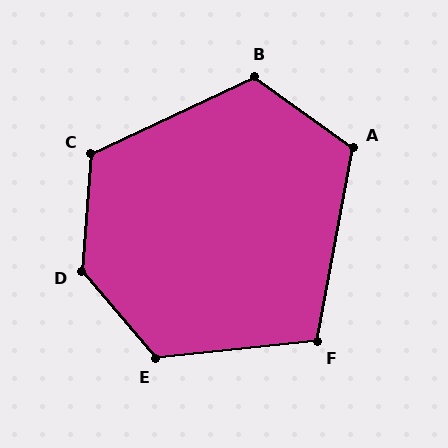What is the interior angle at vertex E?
Approximately 125 degrees (obtuse).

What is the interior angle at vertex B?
Approximately 119 degrees (obtuse).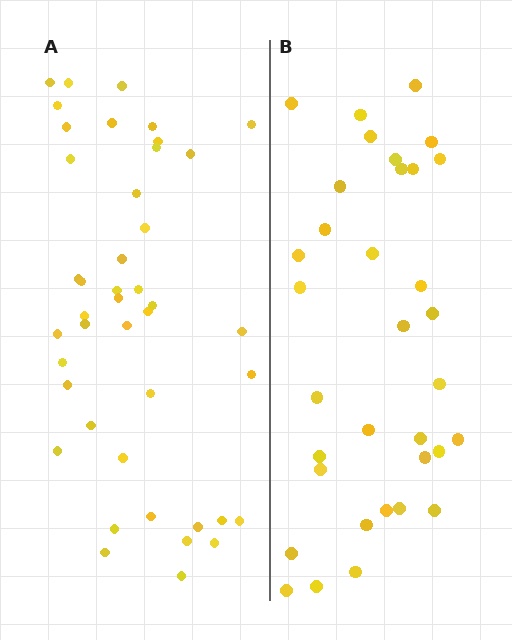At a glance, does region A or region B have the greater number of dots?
Region A (the left region) has more dots.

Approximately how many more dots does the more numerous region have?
Region A has roughly 8 or so more dots than region B.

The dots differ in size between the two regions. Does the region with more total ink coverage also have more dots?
No. Region B has more total ink coverage because its dots are larger, but region A actually contains more individual dots. Total area can be misleading — the number of items is what matters here.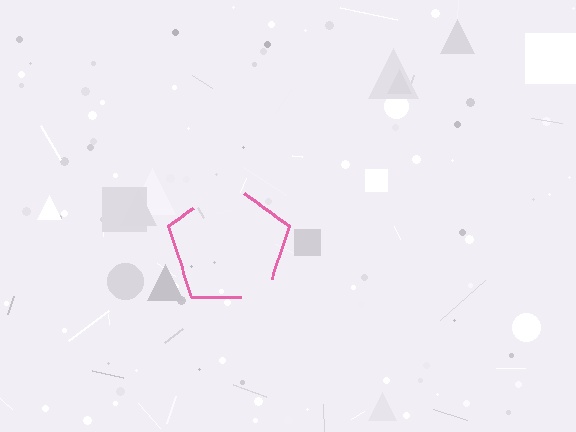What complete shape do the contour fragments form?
The contour fragments form a pentagon.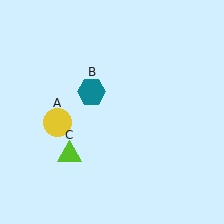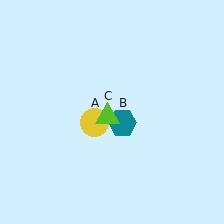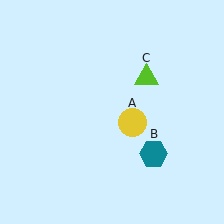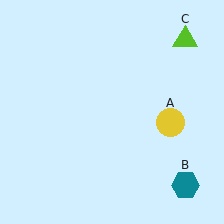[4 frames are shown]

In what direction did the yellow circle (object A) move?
The yellow circle (object A) moved right.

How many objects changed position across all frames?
3 objects changed position: yellow circle (object A), teal hexagon (object B), lime triangle (object C).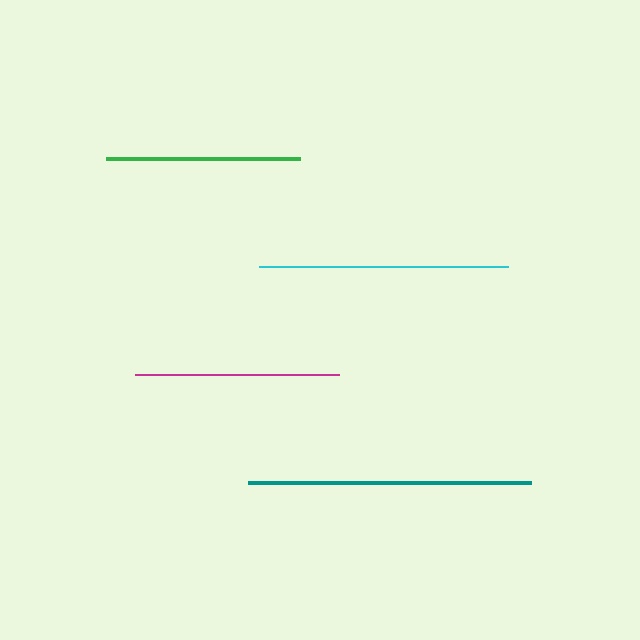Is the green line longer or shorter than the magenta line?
The magenta line is longer than the green line.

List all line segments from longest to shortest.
From longest to shortest: teal, cyan, magenta, green.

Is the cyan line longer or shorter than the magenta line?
The cyan line is longer than the magenta line.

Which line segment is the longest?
The teal line is the longest at approximately 283 pixels.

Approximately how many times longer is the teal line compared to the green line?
The teal line is approximately 1.5 times the length of the green line.